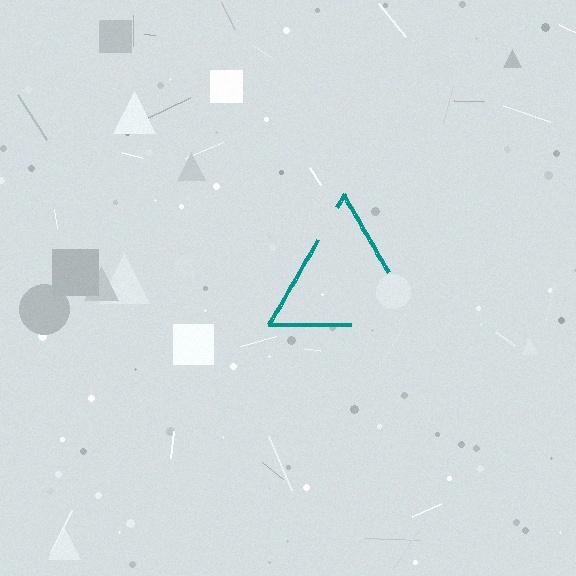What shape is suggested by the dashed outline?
The dashed outline suggests a triangle.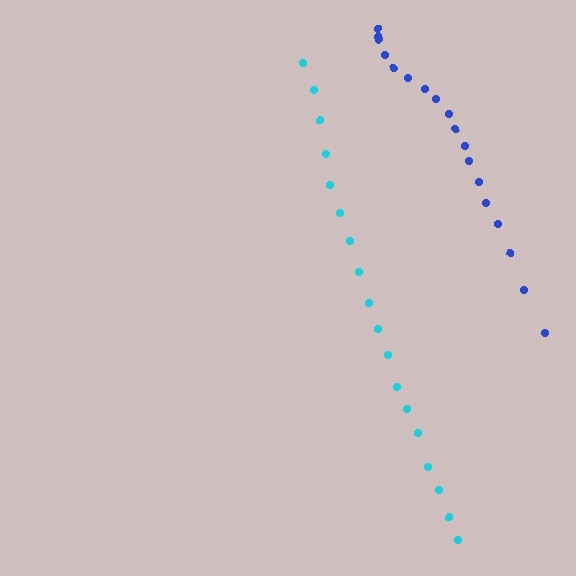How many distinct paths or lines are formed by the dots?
There are 2 distinct paths.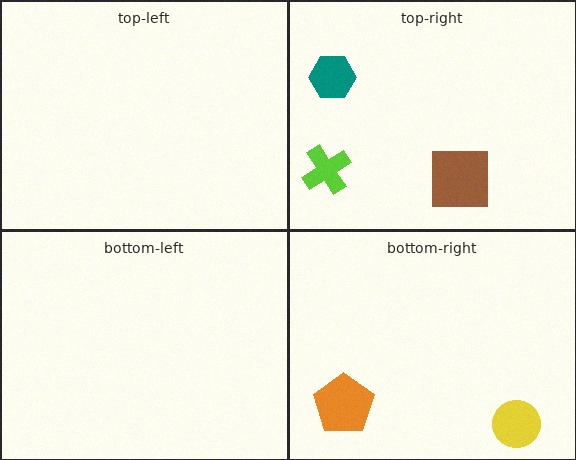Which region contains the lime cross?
The top-right region.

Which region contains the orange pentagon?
The bottom-right region.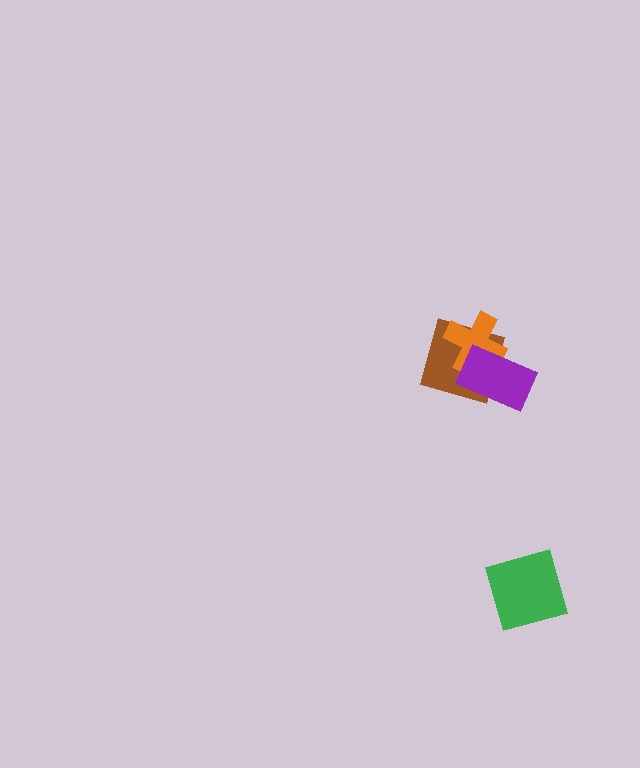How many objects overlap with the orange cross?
2 objects overlap with the orange cross.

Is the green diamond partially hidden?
No, no other shape covers it.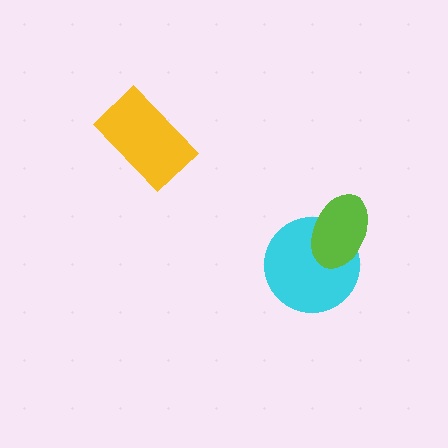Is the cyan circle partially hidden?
Yes, it is partially covered by another shape.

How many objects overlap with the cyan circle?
1 object overlaps with the cyan circle.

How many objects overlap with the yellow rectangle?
0 objects overlap with the yellow rectangle.